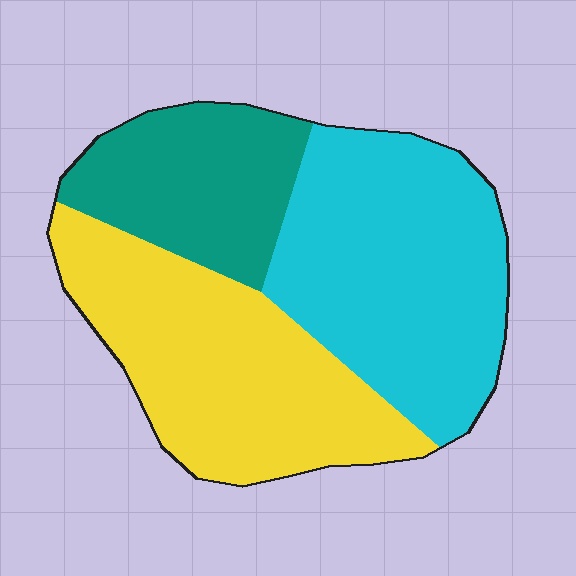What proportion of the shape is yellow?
Yellow covers 38% of the shape.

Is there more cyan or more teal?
Cyan.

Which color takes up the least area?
Teal, at roughly 20%.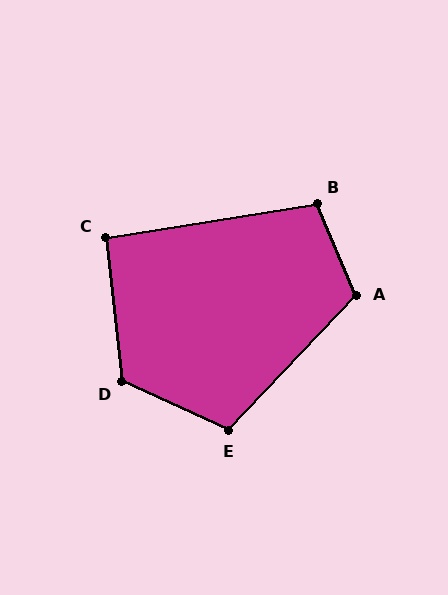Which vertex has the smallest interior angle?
C, at approximately 93 degrees.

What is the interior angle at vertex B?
Approximately 104 degrees (obtuse).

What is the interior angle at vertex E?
Approximately 109 degrees (obtuse).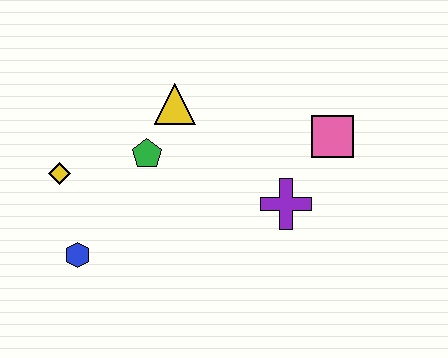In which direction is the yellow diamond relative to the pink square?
The yellow diamond is to the left of the pink square.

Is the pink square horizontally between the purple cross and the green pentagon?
No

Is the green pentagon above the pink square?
No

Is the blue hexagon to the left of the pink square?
Yes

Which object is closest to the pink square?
The purple cross is closest to the pink square.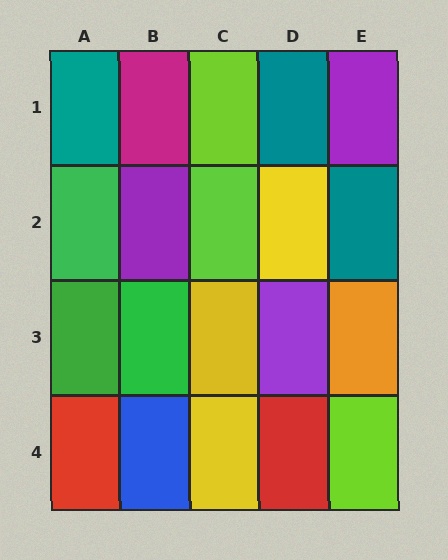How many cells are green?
3 cells are green.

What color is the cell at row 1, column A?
Teal.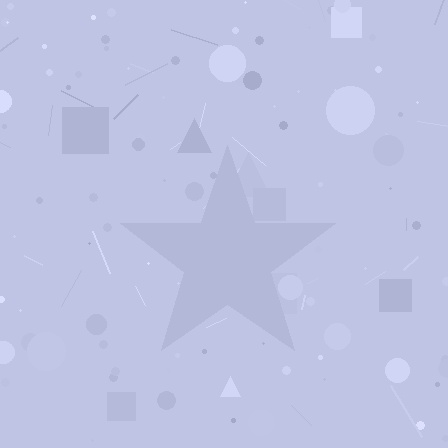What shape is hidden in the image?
A star is hidden in the image.